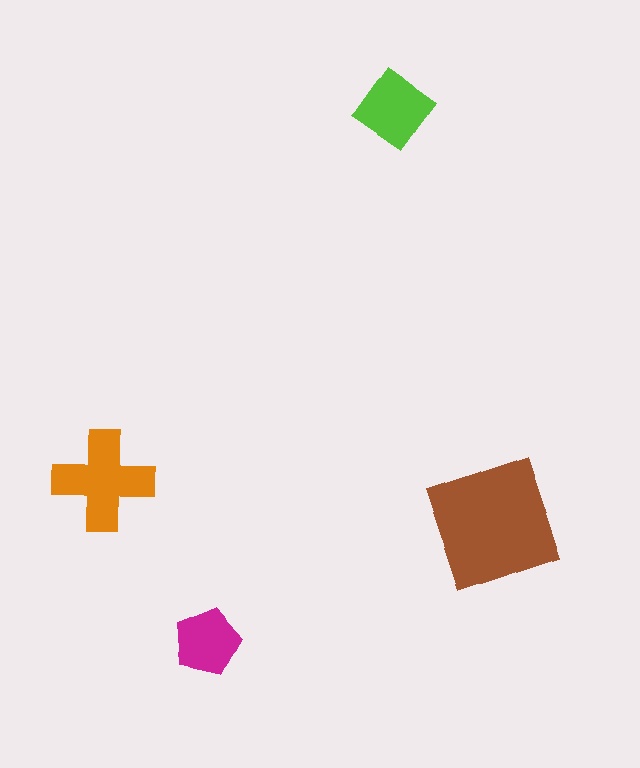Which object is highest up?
The lime diamond is topmost.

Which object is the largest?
The brown square.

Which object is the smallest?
The magenta pentagon.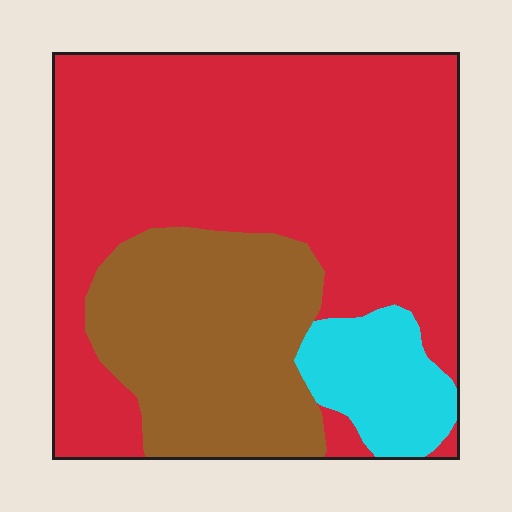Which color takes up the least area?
Cyan, at roughly 10%.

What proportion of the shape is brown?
Brown takes up about one quarter (1/4) of the shape.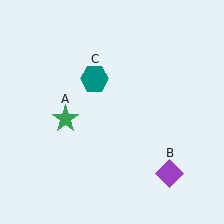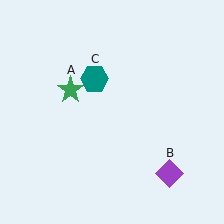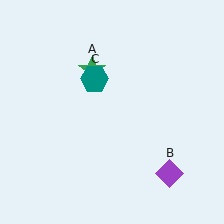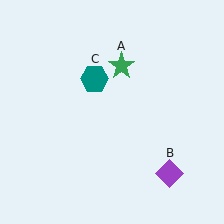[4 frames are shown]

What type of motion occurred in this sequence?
The green star (object A) rotated clockwise around the center of the scene.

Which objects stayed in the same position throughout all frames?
Purple diamond (object B) and teal hexagon (object C) remained stationary.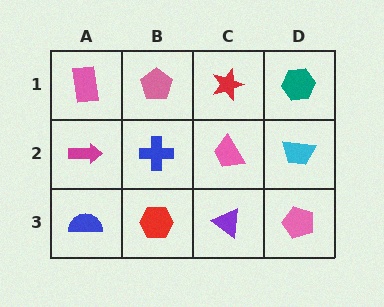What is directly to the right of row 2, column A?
A blue cross.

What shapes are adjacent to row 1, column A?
A magenta arrow (row 2, column A), a pink pentagon (row 1, column B).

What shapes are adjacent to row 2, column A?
A pink rectangle (row 1, column A), a blue semicircle (row 3, column A), a blue cross (row 2, column B).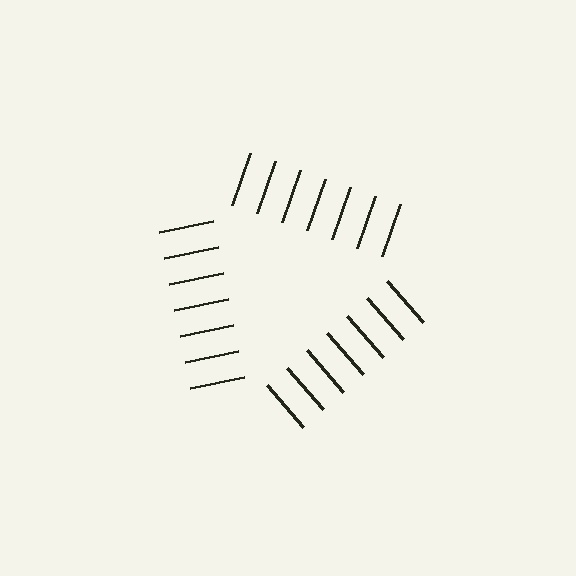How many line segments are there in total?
21 — 7 along each of the 3 edges.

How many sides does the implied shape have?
3 sides — the line-ends trace a triangle.